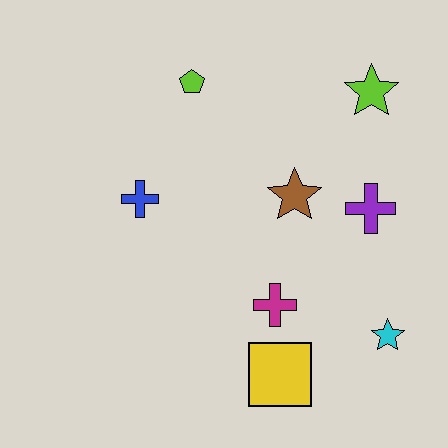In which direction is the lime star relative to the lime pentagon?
The lime star is to the right of the lime pentagon.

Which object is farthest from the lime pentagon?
The cyan star is farthest from the lime pentagon.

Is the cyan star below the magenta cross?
Yes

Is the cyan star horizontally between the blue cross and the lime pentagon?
No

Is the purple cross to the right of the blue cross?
Yes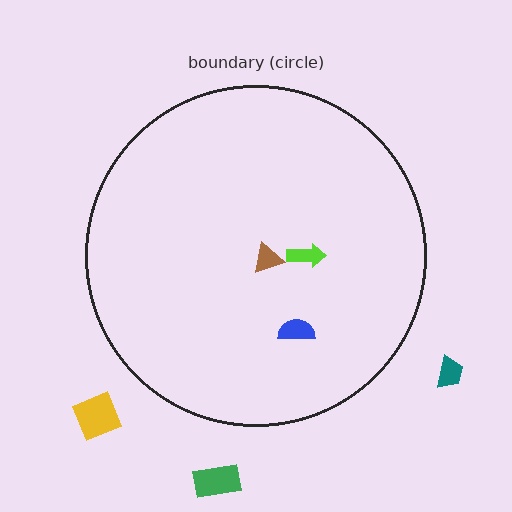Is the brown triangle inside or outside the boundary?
Inside.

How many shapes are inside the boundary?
3 inside, 3 outside.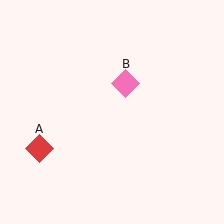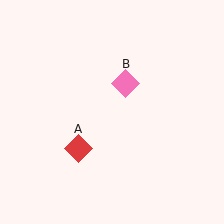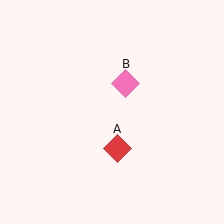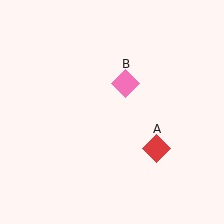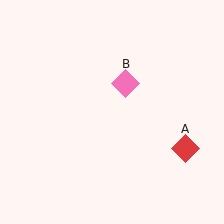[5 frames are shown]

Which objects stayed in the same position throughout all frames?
Pink diamond (object B) remained stationary.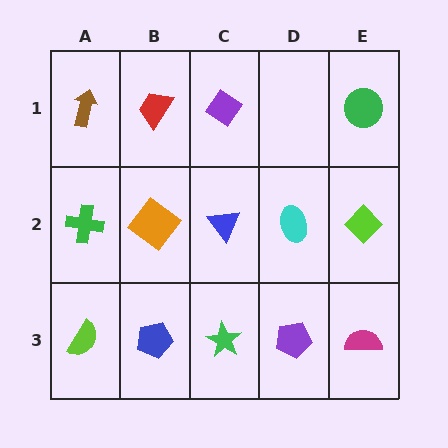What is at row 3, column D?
A purple pentagon.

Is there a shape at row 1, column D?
No, that cell is empty.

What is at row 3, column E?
A magenta semicircle.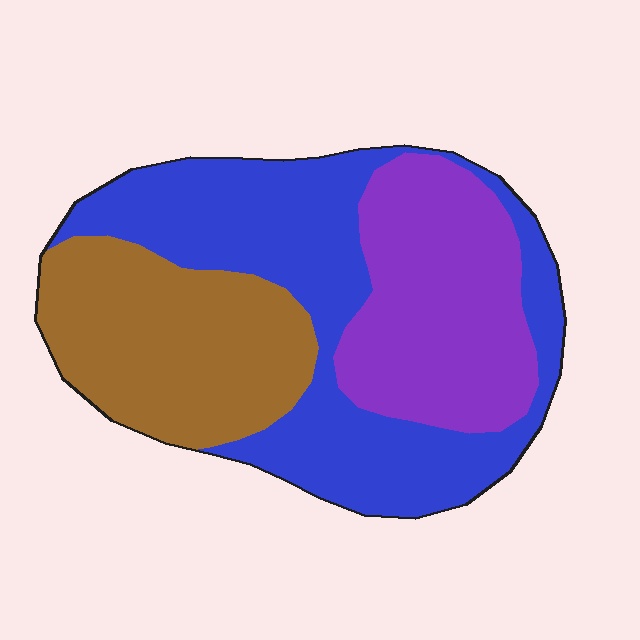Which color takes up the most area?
Blue, at roughly 45%.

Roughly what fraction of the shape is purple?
Purple covers around 30% of the shape.